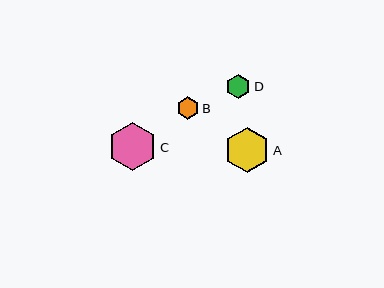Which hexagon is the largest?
Hexagon C is the largest with a size of approximately 48 pixels.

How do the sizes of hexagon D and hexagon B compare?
Hexagon D and hexagon B are approximately the same size.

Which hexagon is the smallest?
Hexagon B is the smallest with a size of approximately 23 pixels.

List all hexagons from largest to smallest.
From largest to smallest: C, A, D, B.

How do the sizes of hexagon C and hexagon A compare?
Hexagon C and hexagon A are approximately the same size.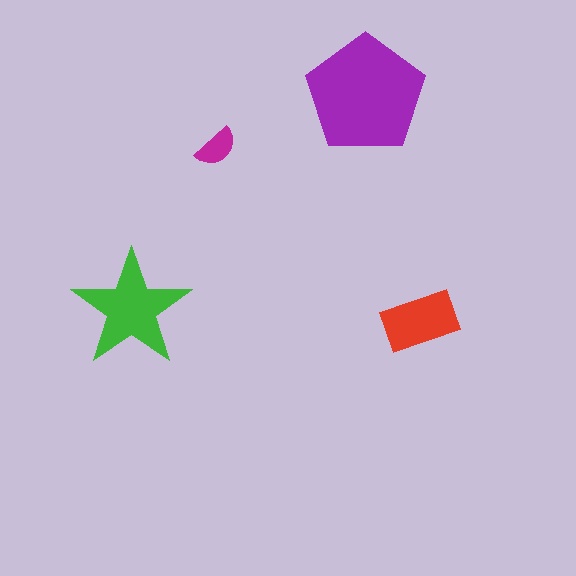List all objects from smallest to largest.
The magenta semicircle, the red rectangle, the green star, the purple pentagon.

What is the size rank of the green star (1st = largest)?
2nd.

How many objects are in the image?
There are 4 objects in the image.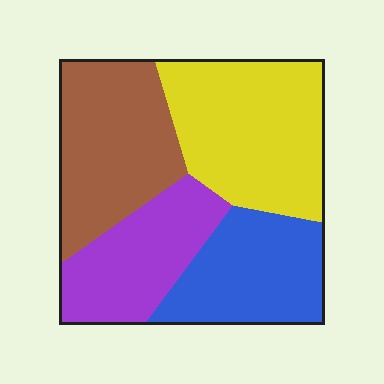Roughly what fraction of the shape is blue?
Blue covers roughly 20% of the shape.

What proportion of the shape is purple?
Purple takes up about one fifth (1/5) of the shape.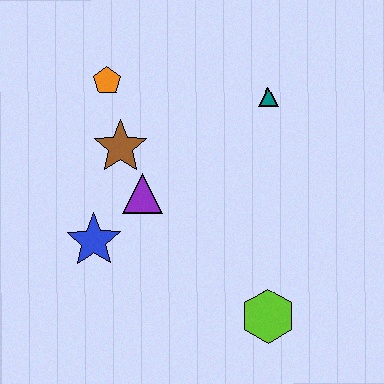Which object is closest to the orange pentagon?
The brown star is closest to the orange pentagon.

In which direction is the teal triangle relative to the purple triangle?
The teal triangle is to the right of the purple triangle.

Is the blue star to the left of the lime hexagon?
Yes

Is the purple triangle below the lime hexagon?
No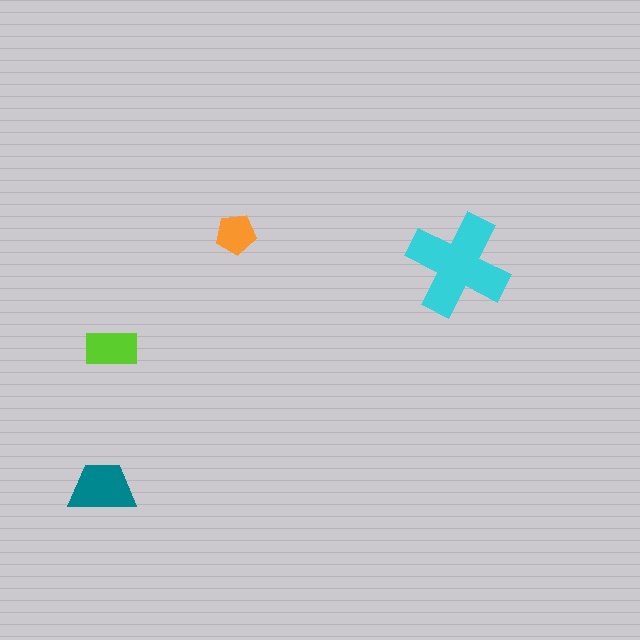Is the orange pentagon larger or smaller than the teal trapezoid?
Smaller.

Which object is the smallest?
The orange pentagon.